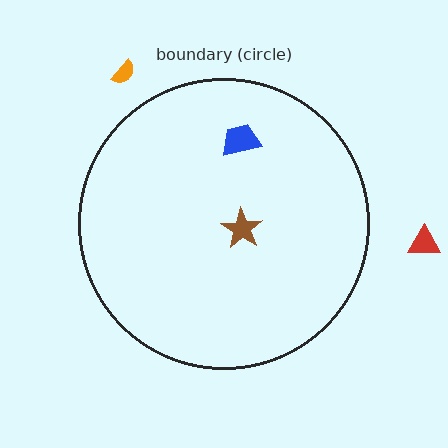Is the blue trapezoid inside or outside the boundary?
Inside.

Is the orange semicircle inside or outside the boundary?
Outside.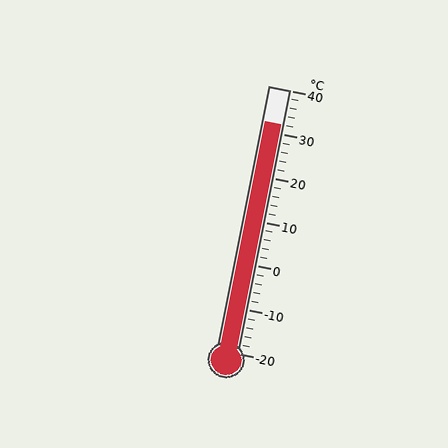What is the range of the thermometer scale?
The thermometer scale ranges from -20°C to 40°C.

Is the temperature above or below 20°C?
The temperature is above 20°C.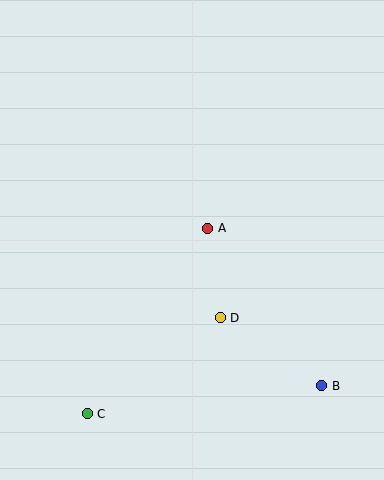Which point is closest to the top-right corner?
Point A is closest to the top-right corner.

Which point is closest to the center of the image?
Point A at (208, 228) is closest to the center.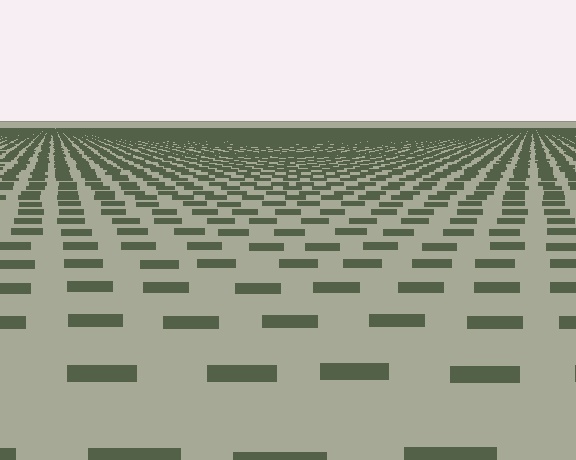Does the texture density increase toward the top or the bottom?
Density increases toward the top.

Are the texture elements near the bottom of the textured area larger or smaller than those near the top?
Larger. Near the bottom, elements are closer to the viewer and appear at a bigger on-screen size.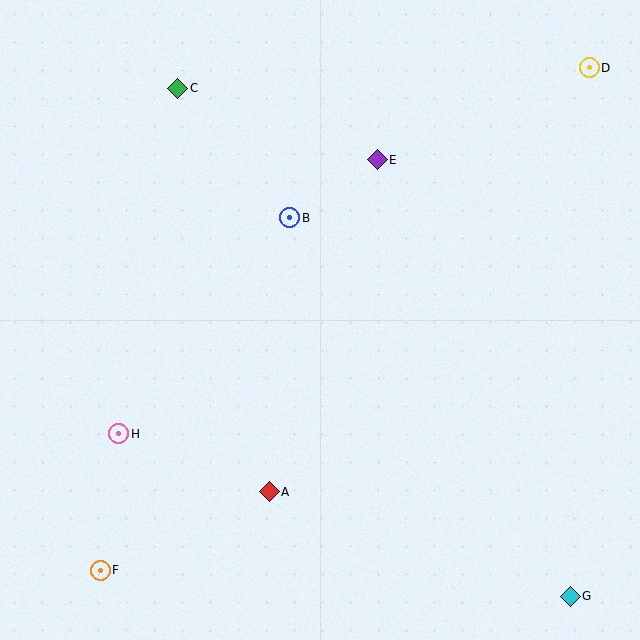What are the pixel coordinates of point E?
Point E is at (377, 160).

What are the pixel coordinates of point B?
Point B is at (290, 218).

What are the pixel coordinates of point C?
Point C is at (178, 88).